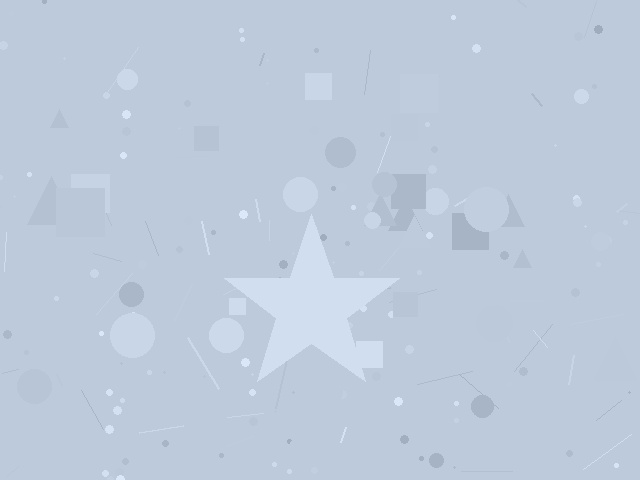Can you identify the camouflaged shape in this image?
The camouflaged shape is a star.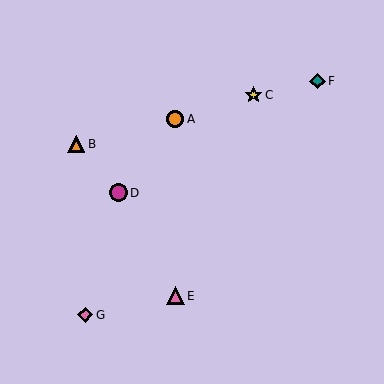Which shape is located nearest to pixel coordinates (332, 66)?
The teal diamond (labeled F) at (318, 81) is nearest to that location.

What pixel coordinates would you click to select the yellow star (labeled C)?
Click at (253, 95) to select the yellow star C.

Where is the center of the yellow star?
The center of the yellow star is at (253, 95).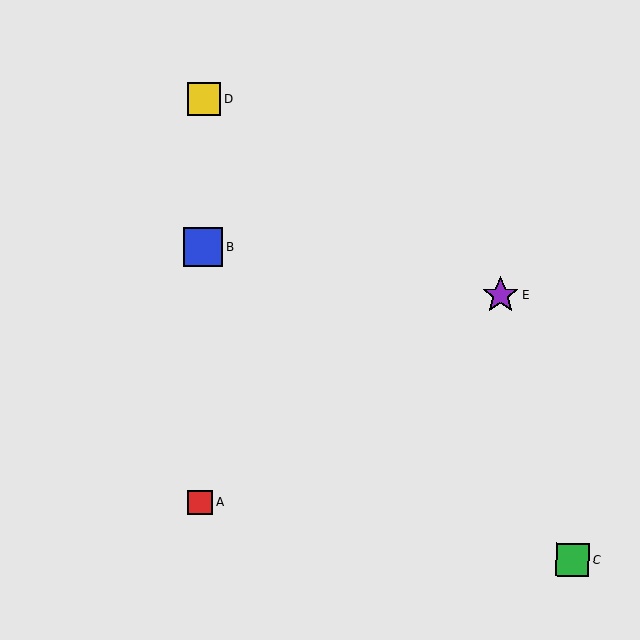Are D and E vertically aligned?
No, D is at x≈204 and E is at x≈501.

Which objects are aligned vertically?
Objects A, B, D are aligned vertically.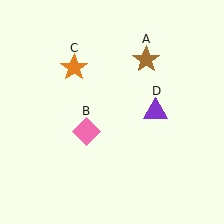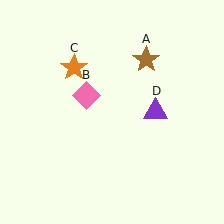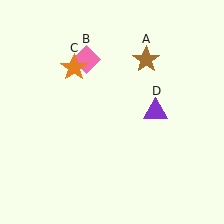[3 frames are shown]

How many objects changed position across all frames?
1 object changed position: pink diamond (object B).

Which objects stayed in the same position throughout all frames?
Brown star (object A) and orange star (object C) and purple triangle (object D) remained stationary.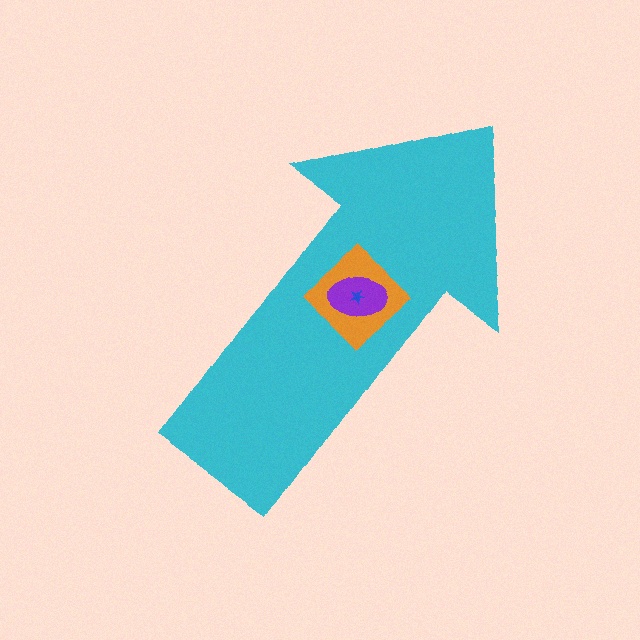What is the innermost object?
The blue star.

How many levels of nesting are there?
4.